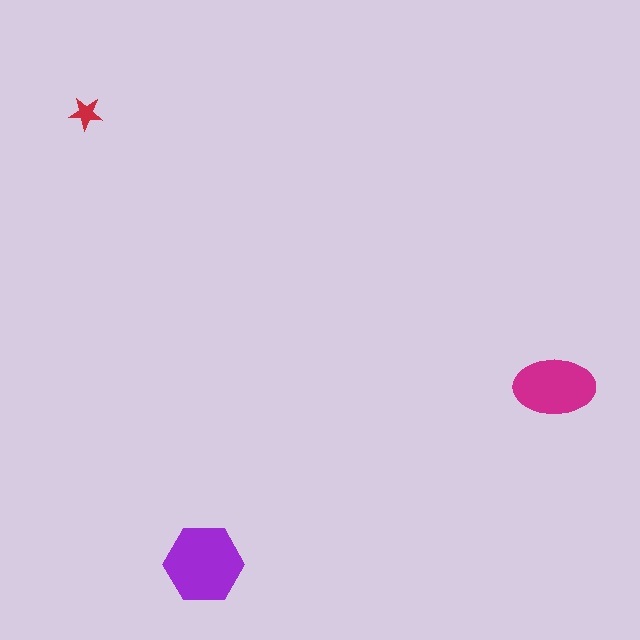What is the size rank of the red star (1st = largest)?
3rd.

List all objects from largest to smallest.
The purple hexagon, the magenta ellipse, the red star.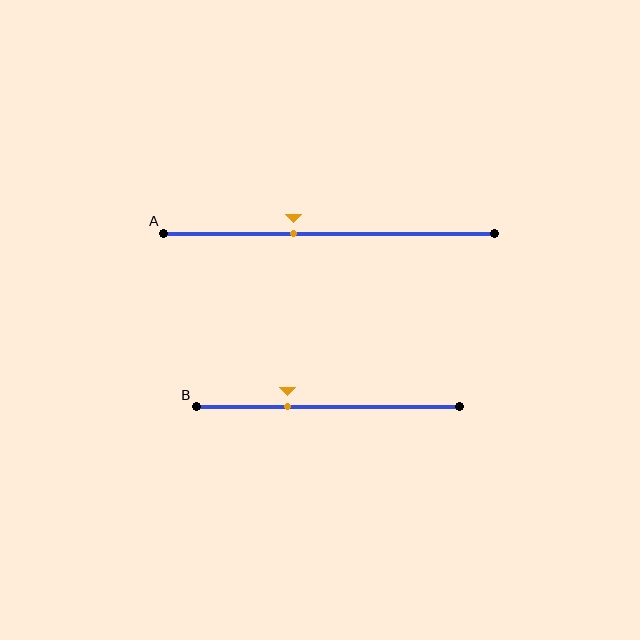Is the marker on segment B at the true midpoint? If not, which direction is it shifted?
No, the marker on segment B is shifted to the left by about 15% of the segment length.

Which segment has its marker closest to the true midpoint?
Segment A has its marker closest to the true midpoint.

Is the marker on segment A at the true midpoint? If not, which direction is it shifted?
No, the marker on segment A is shifted to the left by about 11% of the segment length.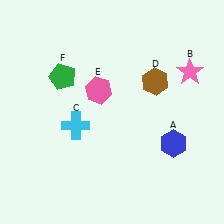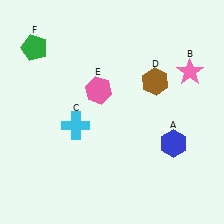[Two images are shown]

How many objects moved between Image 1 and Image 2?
1 object moved between the two images.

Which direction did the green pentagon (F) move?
The green pentagon (F) moved up.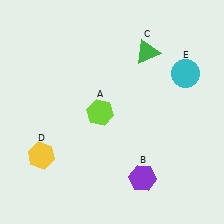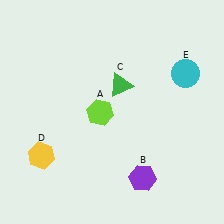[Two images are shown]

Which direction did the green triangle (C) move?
The green triangle (C) moved down.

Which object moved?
The green triangle (C) moved down.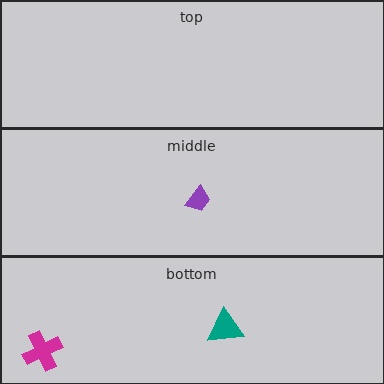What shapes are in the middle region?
The purple trapezoid.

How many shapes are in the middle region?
1.